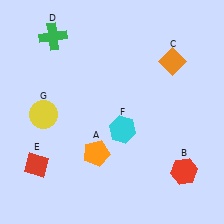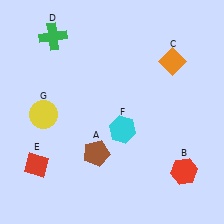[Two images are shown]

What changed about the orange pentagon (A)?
In Image 1, A is orange. In Image 2, it changed to brown.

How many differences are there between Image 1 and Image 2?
There is 1 difference between the two images.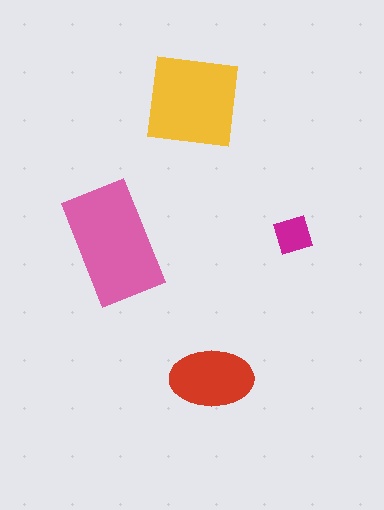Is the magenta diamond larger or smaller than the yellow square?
Smaller.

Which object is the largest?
The pink rectangle.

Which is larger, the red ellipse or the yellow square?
The yellow square.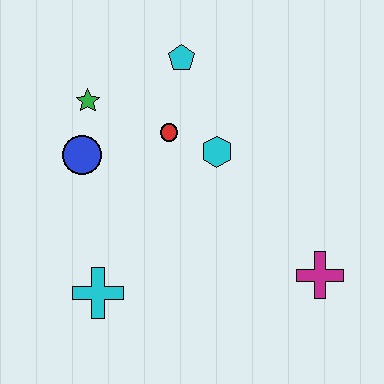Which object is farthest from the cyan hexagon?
The cyan cross is farthest from the cyan hexagon.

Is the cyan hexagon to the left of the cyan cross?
No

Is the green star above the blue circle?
Yes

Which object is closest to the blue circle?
The green star is closest to the blue circle.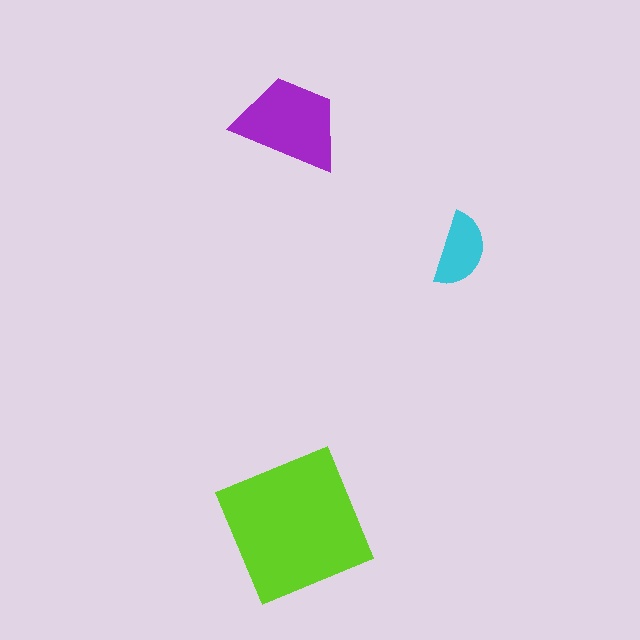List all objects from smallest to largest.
The cyan semicircle, the purple trapezoid, the lime square.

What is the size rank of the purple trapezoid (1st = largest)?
2nd.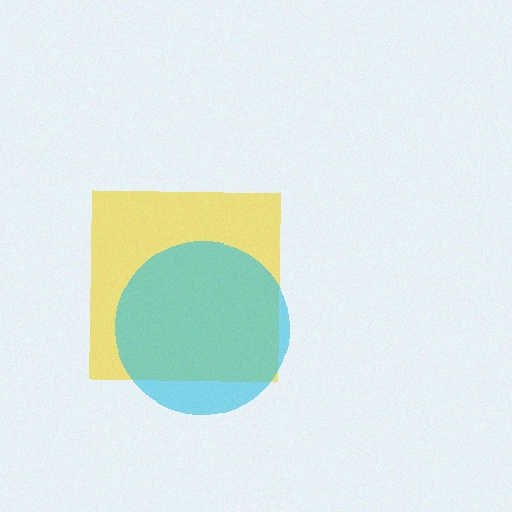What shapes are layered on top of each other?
The layered shapes are: a yellow square, a cyan circle.